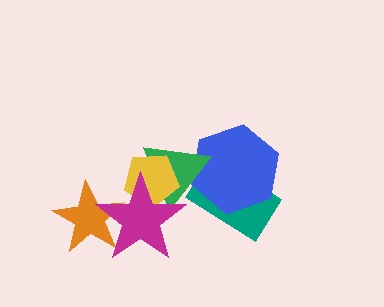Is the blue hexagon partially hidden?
Yes, it is partially covered by another shape.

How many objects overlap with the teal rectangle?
2 objects overlap with the teal rectangle.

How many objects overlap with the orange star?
1 object overlaps with the orange star.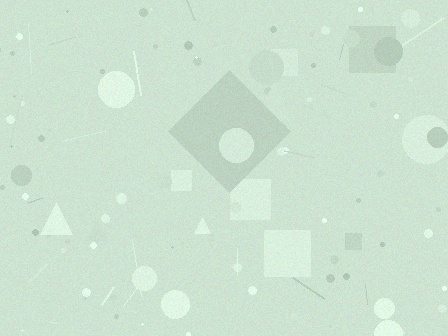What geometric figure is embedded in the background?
A diamond is embedded in the background.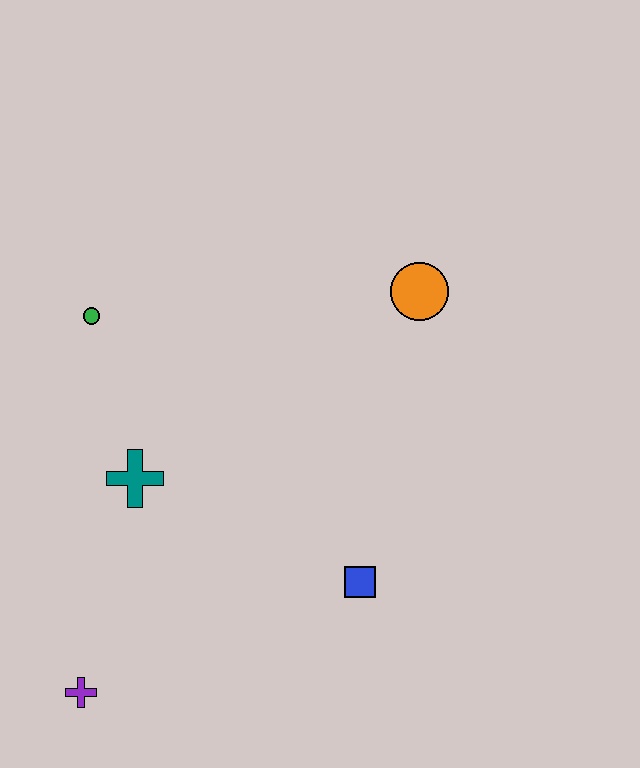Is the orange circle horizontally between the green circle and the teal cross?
No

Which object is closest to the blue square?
The teal cross is closest to the blue square.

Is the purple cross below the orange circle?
Yes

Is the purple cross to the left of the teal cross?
Yes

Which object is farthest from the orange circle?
The purple cross is farthest from the orange circle.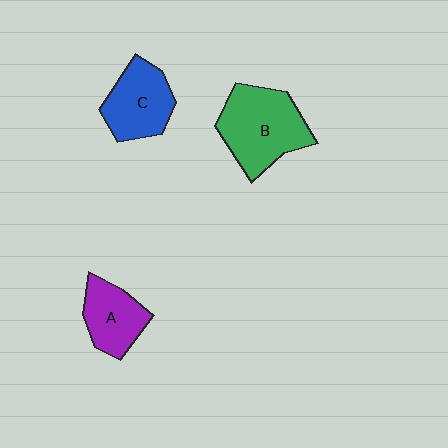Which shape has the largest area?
Shape B (green).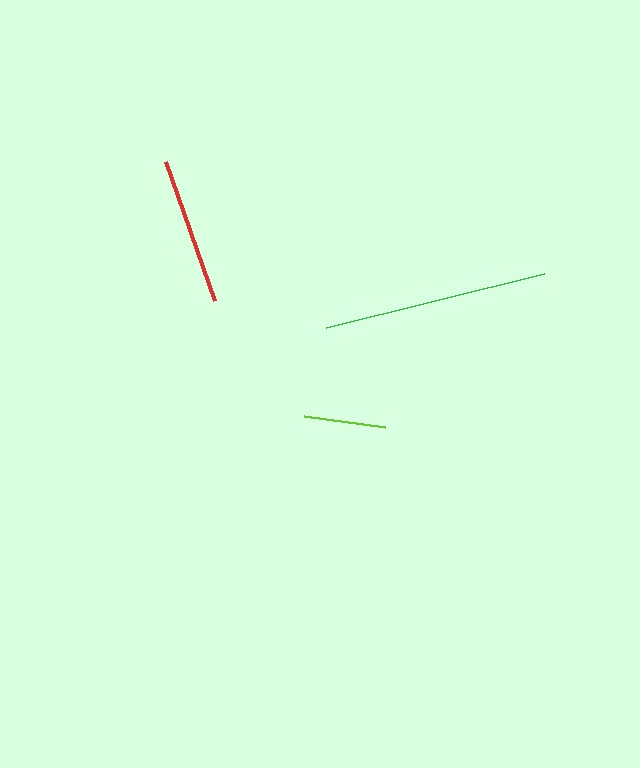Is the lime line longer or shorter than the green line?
The green line is longer than the lime line.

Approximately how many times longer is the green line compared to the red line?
The green line is approximately 1.5 times the length of the red line.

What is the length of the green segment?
The green segment is approximately 224 pixels long.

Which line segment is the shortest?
The lime line is the shortest at approximately 82 pixels.